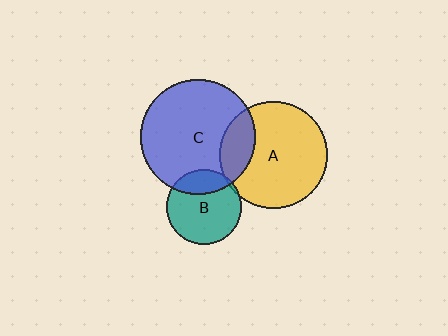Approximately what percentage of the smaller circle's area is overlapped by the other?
Approximately 5%.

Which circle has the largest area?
Circle C (blue).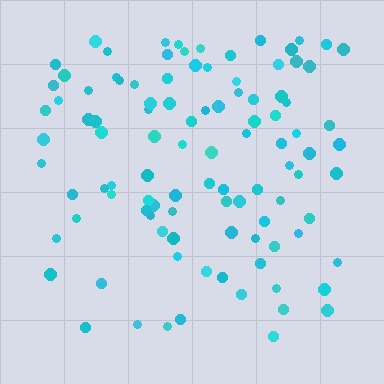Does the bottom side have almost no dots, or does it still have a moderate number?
Still a moderate number, just noticeably fewer than the top.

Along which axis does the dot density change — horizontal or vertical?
Vertical.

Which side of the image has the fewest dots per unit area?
The bottom.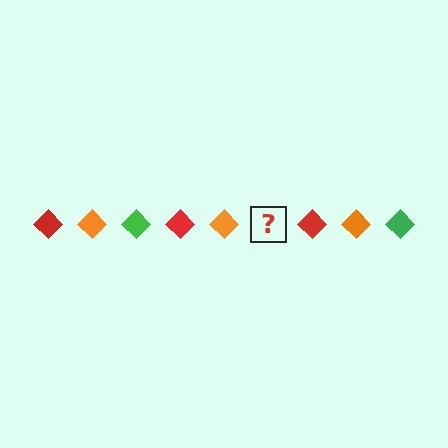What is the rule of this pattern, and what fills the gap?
The rule is that the pattern cycles through red, orange, green diamonds. The gap should be filled with a green diamond.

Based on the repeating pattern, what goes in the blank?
The blank should be a green diamond.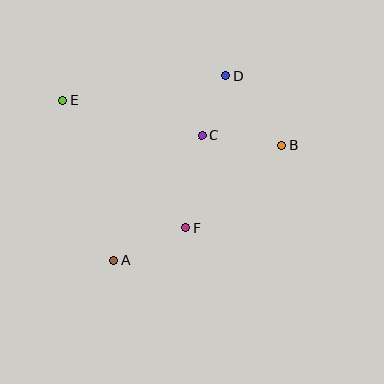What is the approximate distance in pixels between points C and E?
The distance between C and E is approximately 144 pixels.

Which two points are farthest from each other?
Points B and E are farthest from each other.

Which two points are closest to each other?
Points C and D are closest to each other.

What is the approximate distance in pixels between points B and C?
The distance between B and C is approximately 81 pixels.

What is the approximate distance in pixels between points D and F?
The distance between D and F is approximately 157 pixels.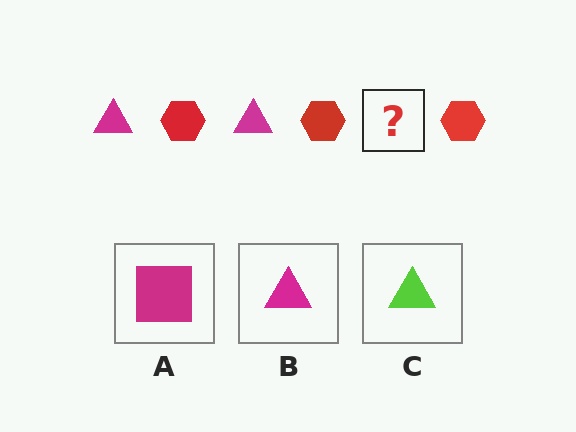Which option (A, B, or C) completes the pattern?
B.